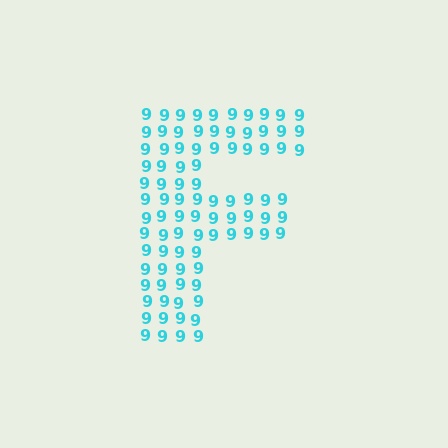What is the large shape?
The large shape is the letter F.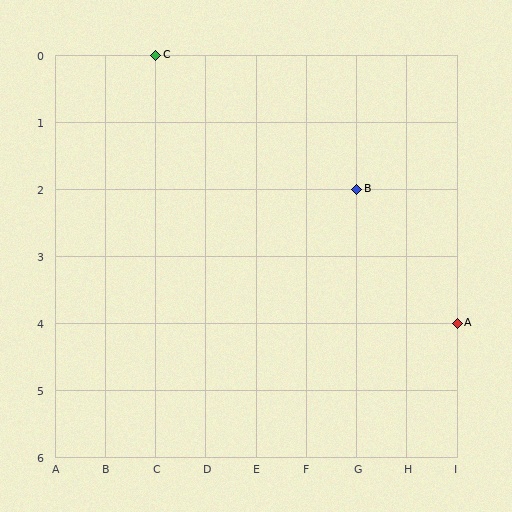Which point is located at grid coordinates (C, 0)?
Point C is at (C, 0).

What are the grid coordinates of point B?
Point B is at grid coordinates (G, 2).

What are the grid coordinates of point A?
Point A is at grid coordinates (I, 4).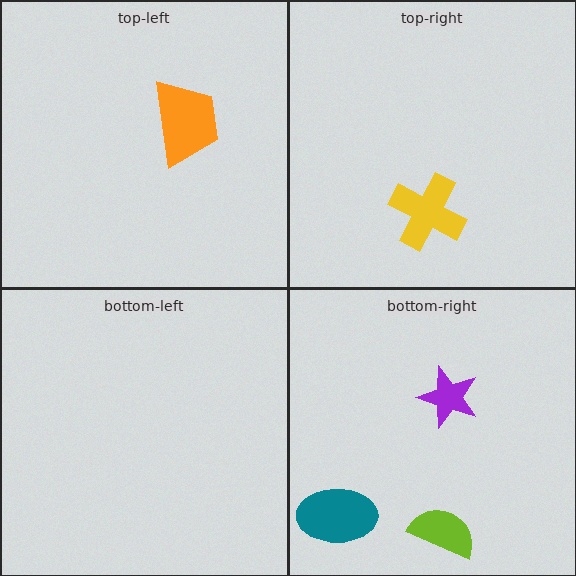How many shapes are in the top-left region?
1.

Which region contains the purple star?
The bottom-right region.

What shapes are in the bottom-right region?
The teal ellipse, the lime semicircle, the purple star.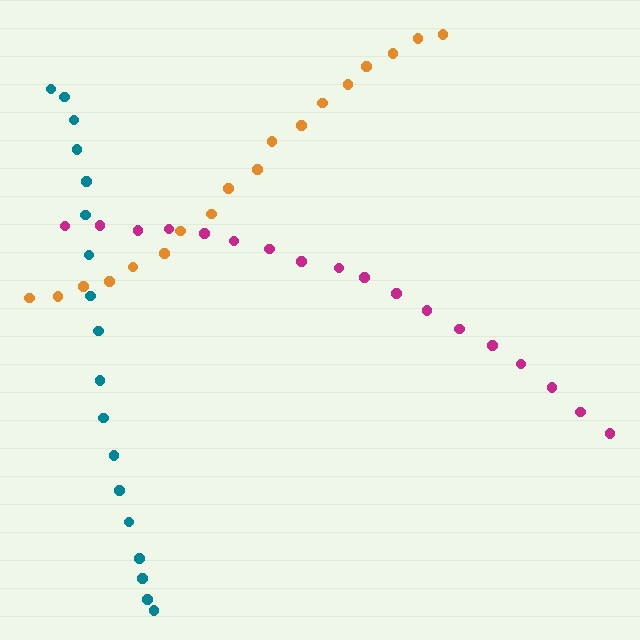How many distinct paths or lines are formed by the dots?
There are 3 distinct paths.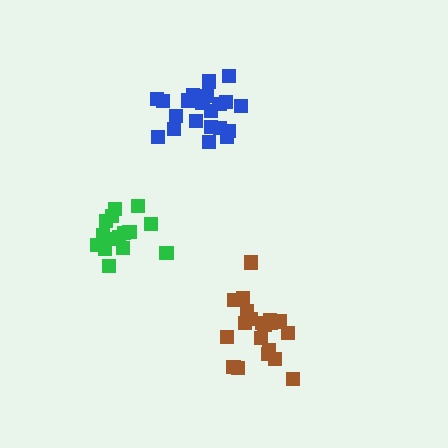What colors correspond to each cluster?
The clusters are colored: brown, green, blue.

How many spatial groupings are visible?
There are 3 spatial groupings.